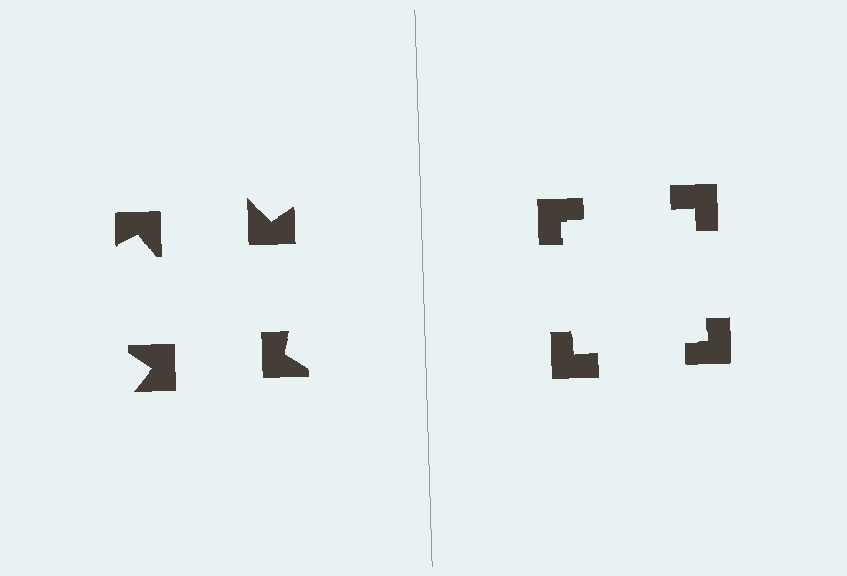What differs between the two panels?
The notched squares are positioned identically on both sides; only the wedge orientations differ. On the right they align to a square; on the left they are misaligned.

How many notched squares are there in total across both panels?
8 — 4 on each side.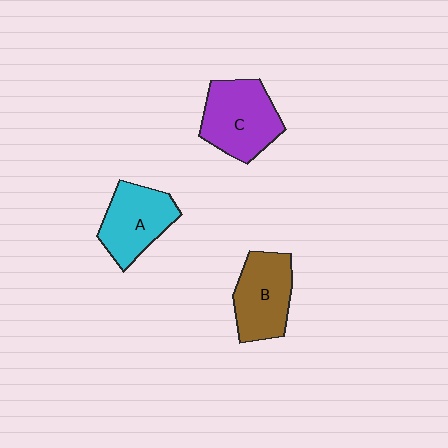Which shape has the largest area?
Shape C (purple).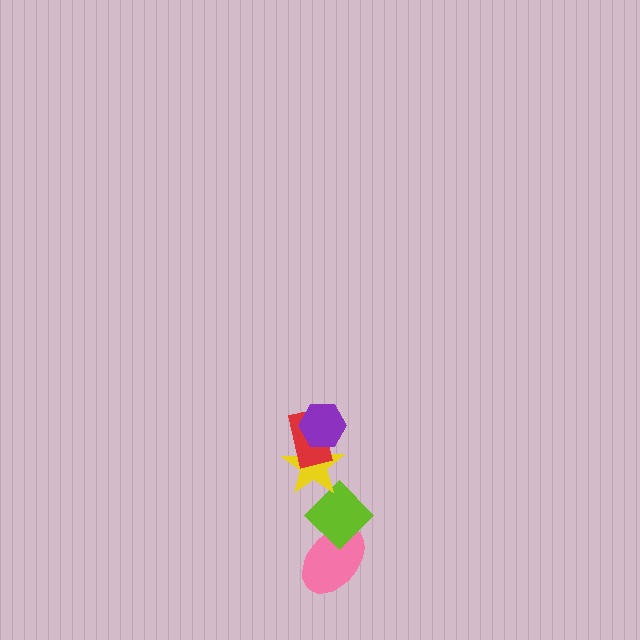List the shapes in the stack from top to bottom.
From top to bottom: the purple hexagon, the red rectangle, the yellow star, the lime diamond, the pink ellipse.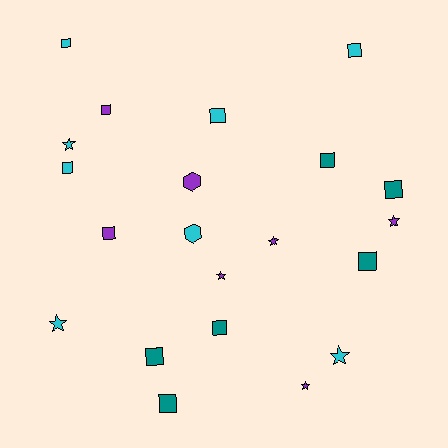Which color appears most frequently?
Cyan, with 8 objects.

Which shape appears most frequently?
Square, with 12 objects.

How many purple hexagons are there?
There is 1 purple hexagon.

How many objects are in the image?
There are 21 objects.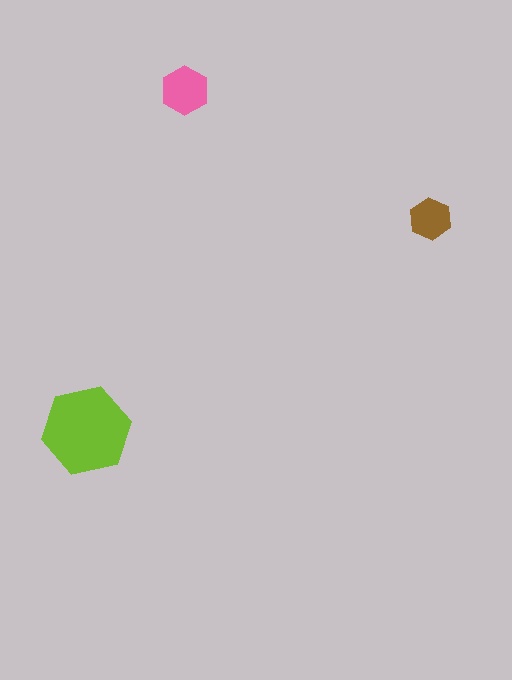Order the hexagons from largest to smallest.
the lime one, the pink one, the brown one.